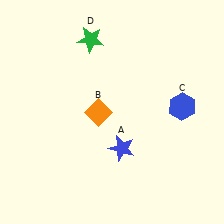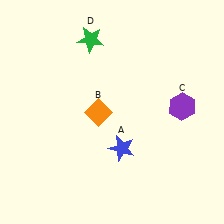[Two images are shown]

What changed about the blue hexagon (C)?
In Image 1, C is blue. In Image 2, it changed to purple.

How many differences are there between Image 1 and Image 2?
There is 1 difference between the two images.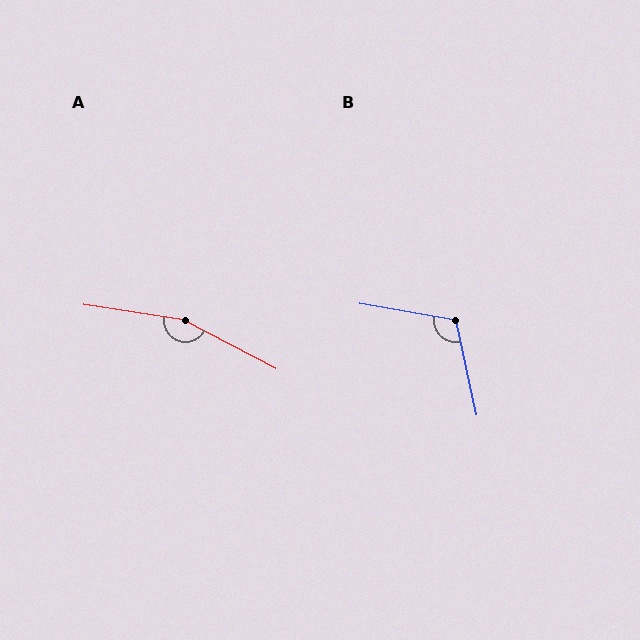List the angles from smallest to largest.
B (112°), A (161°).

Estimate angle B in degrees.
Approximately 112 degrees.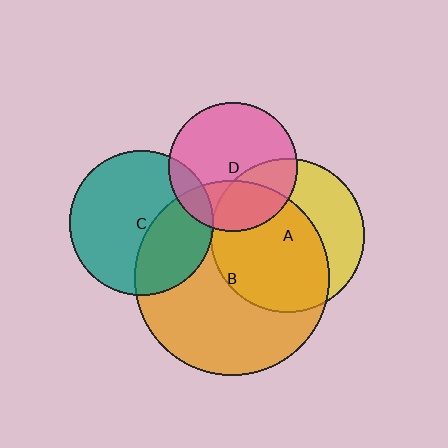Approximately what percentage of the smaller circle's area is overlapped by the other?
Approximately 15%.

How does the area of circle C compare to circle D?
Approximately 1.3 times.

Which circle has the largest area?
Circle B (orange).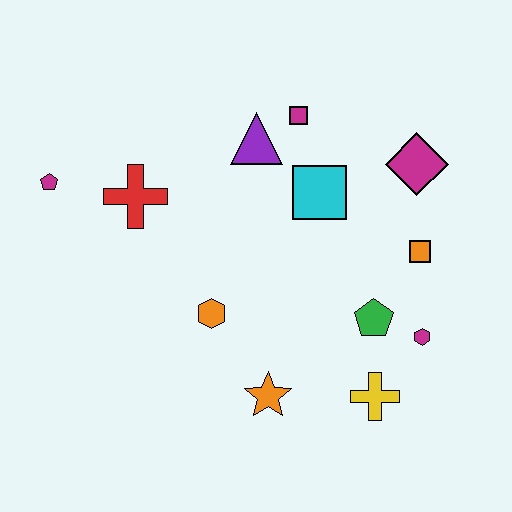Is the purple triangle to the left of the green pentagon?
Yes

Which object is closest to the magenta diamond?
The orange square is closest to the magenta diamond.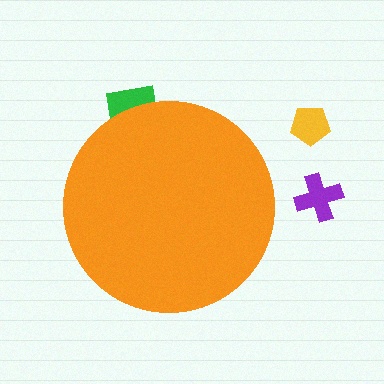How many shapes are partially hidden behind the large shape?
1 shape is partially hidden.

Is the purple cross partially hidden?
No, the purple cross is fully visible.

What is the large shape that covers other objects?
An orange circle.